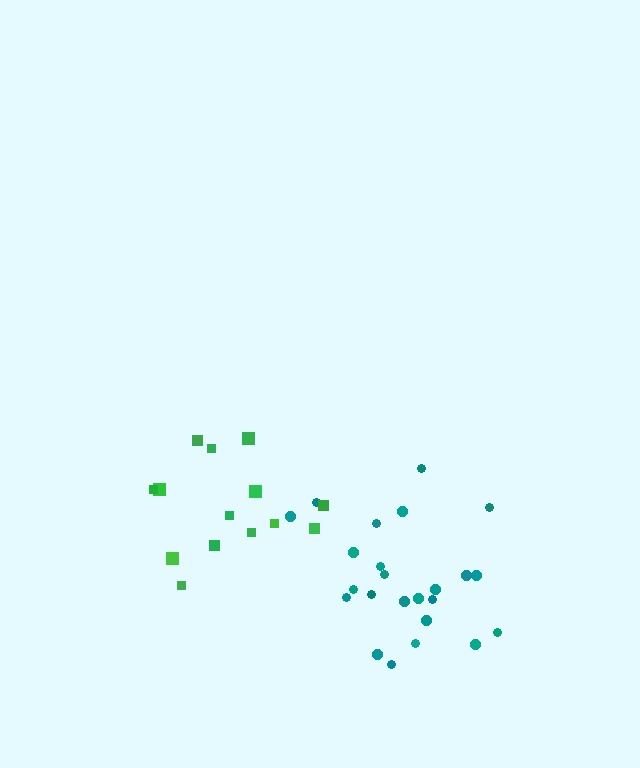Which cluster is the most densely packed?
Teal.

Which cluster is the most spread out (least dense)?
Green.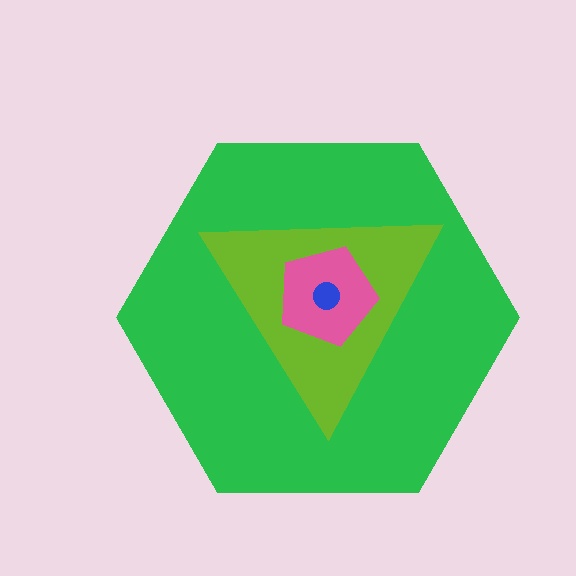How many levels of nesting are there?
4.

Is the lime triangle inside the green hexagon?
Yes.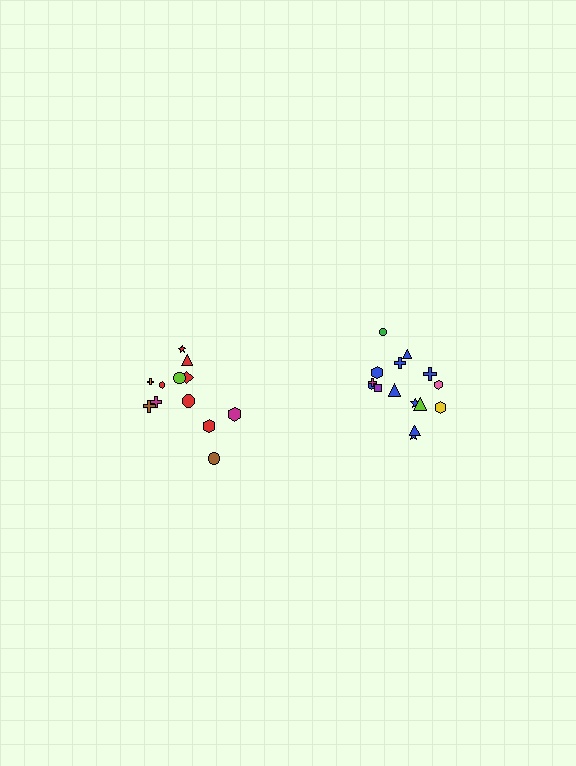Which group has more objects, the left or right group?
The right group.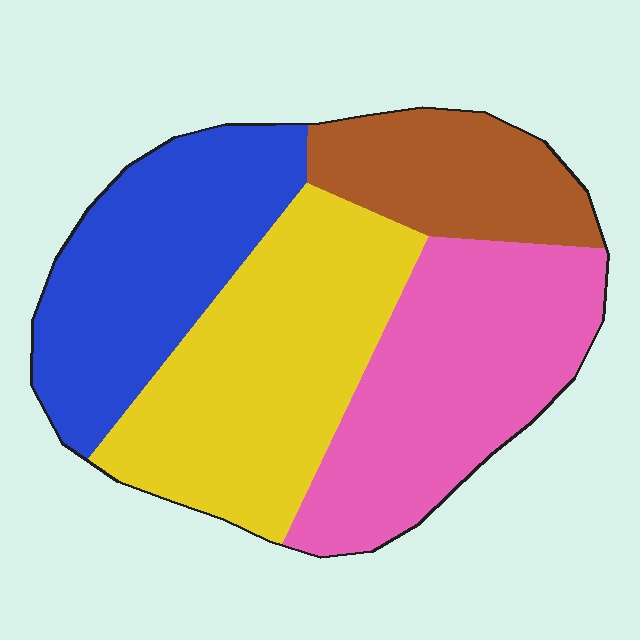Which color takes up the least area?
Brown, at roughly 15%.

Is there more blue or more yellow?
Yellow.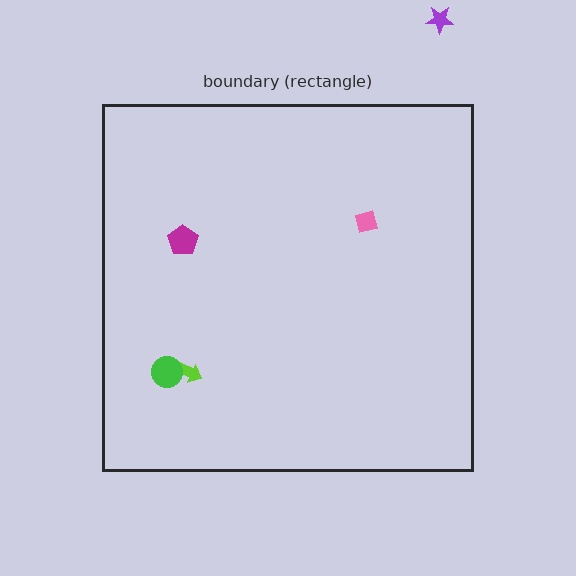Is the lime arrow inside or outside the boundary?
Inside.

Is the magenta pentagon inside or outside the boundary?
Inside.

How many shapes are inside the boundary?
4 inside, 1 outside.